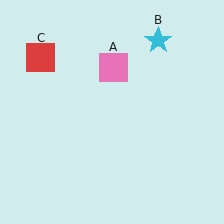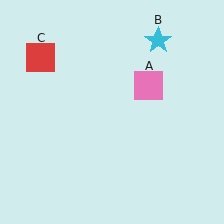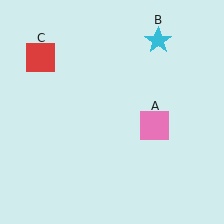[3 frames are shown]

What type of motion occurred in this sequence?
The pink square (object A) rotated clockwise around the center of the scene.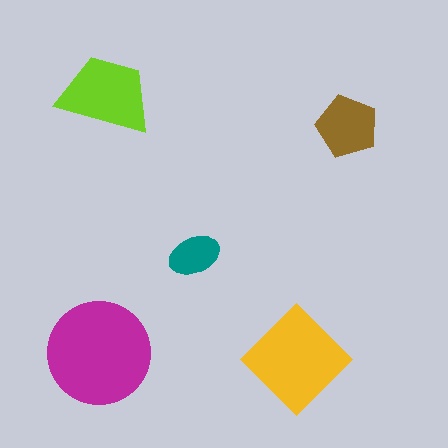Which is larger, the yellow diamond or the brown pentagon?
The yellow diamond.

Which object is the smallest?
The teal ellipse.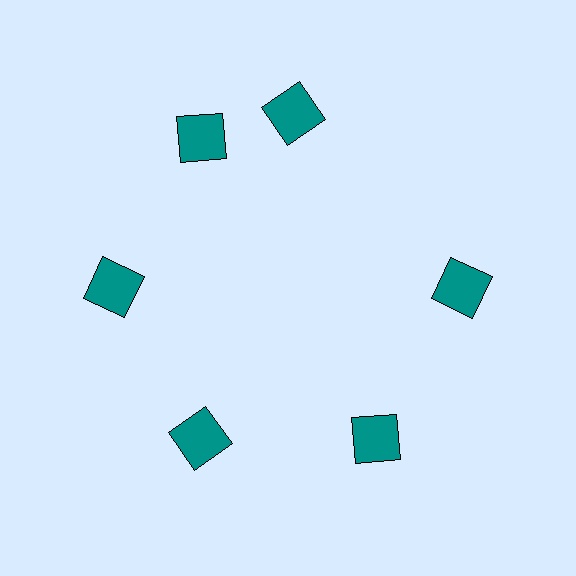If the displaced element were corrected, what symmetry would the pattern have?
It would have 6-fold rotational symmetry — the pattern would map onto itself every 60 degrees.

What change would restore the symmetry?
The symmetry would be restored by rotating it back into even spacing with its neighbors so that all 6 squares sit at equal angles and equal distance from the center.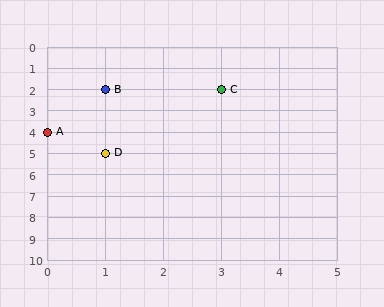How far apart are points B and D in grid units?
Points B and D are 3 rows apart.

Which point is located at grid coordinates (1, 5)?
Point D is at (1, 5).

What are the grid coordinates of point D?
Point D is at grid coordinates (1, 5).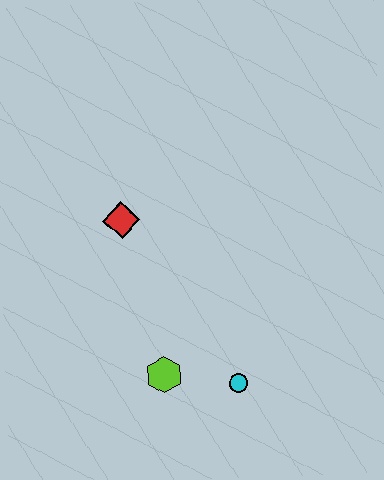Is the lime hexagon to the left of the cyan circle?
Yes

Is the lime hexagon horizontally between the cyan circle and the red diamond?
Yes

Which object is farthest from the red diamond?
The cyan circle is farthest from the red diamond.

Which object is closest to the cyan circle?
The lime hexagon is closest to the cyan circle.